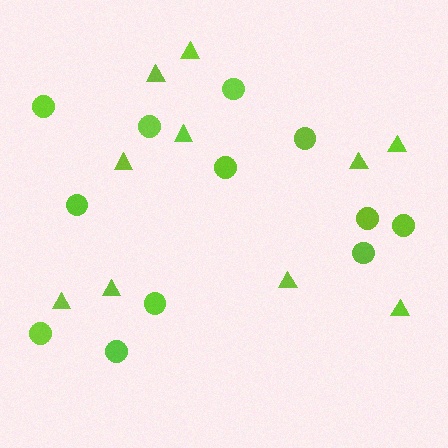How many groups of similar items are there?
There are 2 groups: one group of triangles (10) and one group of circles (12).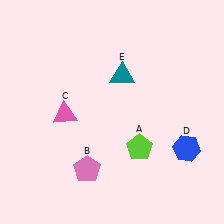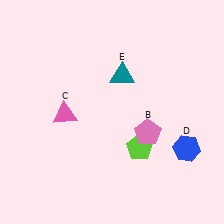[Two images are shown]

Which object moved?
The pink pentagon (B) moved right.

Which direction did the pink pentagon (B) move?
The pink pentagon (B) moved right.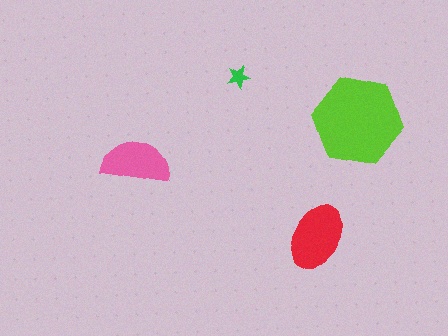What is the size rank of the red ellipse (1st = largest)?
2nd.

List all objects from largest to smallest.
The lime hexagon, the red ellipse, the pink semicircle, the green star.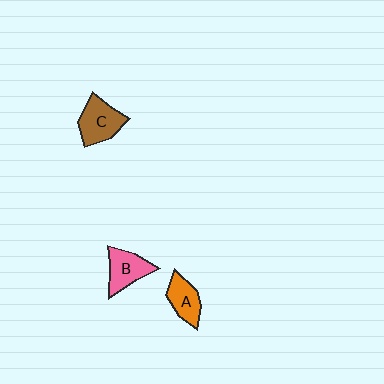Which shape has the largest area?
Shape C (brown).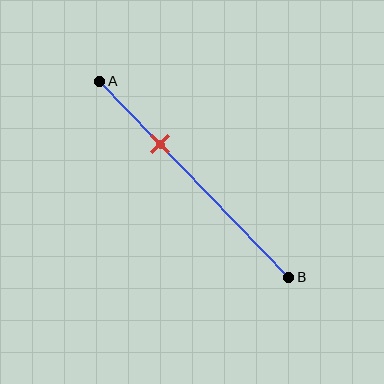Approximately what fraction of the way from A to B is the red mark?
The red mark is approximately 30% of the way from A to B.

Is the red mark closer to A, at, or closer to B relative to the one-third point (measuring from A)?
The red mark is approximately at the one-third point of segment AB.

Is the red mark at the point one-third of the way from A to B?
Yes, the mark is approximately at the one-third point.